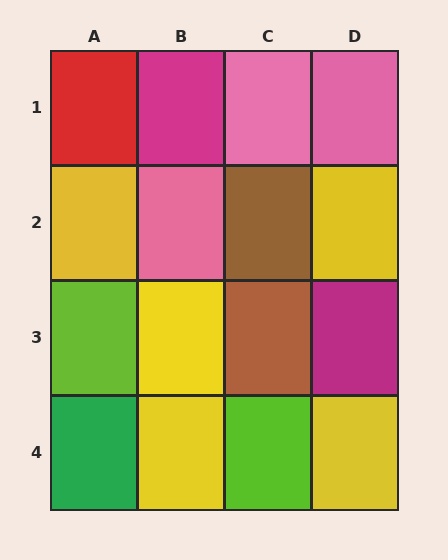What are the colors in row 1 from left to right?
Red, magenta, pink, pink.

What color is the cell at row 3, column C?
Brown.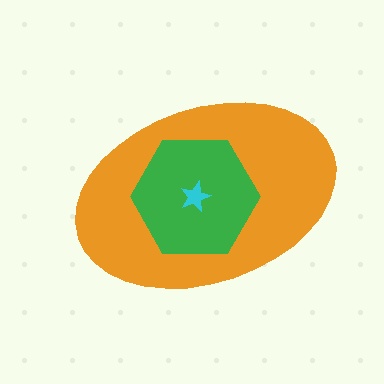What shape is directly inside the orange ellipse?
The green hexagon.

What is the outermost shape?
The orange ellipse.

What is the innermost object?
The cyan star.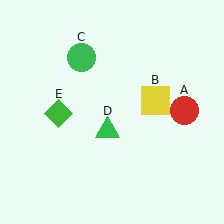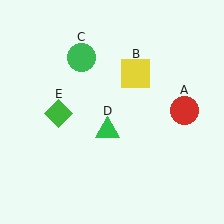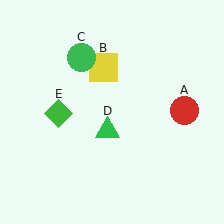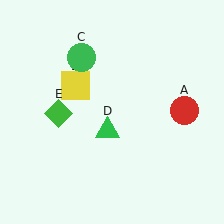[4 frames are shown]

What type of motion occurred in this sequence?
The yellow square (object B) rotated counterclockwise around the center of the scene.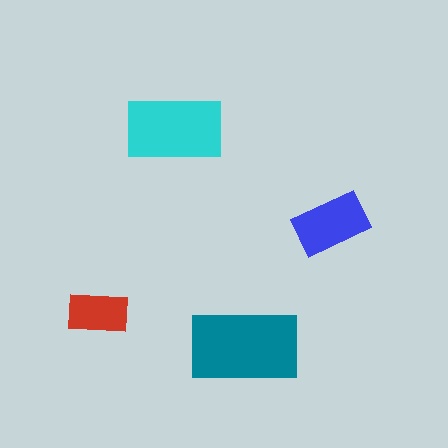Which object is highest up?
The cyan rectangle is topmost.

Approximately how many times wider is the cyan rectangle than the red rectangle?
About 1.5 times wider.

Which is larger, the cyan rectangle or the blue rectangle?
The cyan one.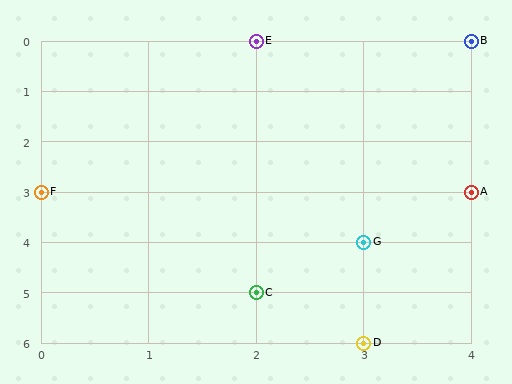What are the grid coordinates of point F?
Point F is at grid coordinates (0, 3).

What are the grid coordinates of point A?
Point A is at grid coordinates (4, 3).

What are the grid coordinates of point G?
Point G is at grid coordinates (3, 4).